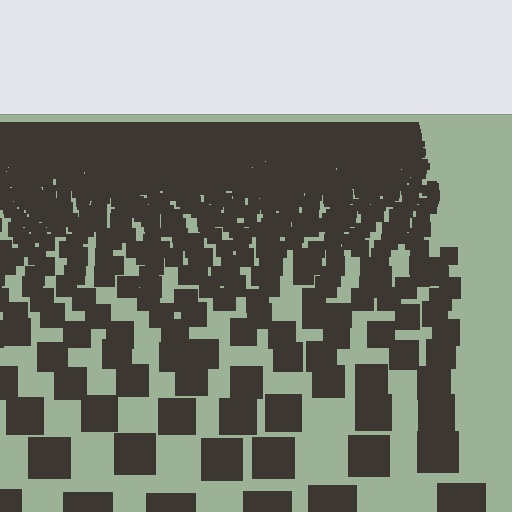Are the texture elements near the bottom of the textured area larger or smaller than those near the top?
Larger. Near the bottom, elements are closer to the viewer and appear at a bigger on-screen size.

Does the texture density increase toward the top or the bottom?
Density increases toward the top.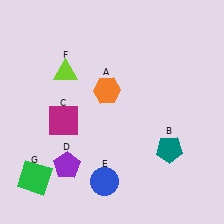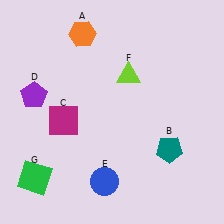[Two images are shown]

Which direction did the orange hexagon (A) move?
The orange hexagon (A) moved up.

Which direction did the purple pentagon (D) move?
The purple pentagon (D) moved up.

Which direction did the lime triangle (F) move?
The lime triangle (F) moved right.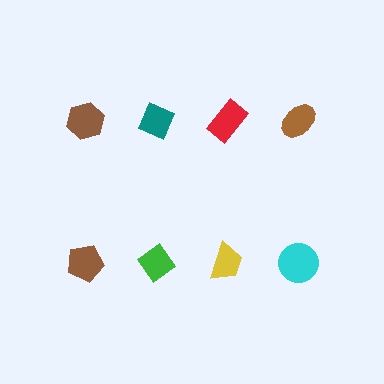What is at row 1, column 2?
A teal diamond.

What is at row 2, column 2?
A green diamond.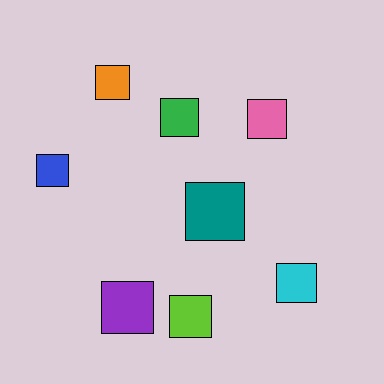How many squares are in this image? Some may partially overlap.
There are 8 squares.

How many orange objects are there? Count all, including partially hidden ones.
There is 1 orange object.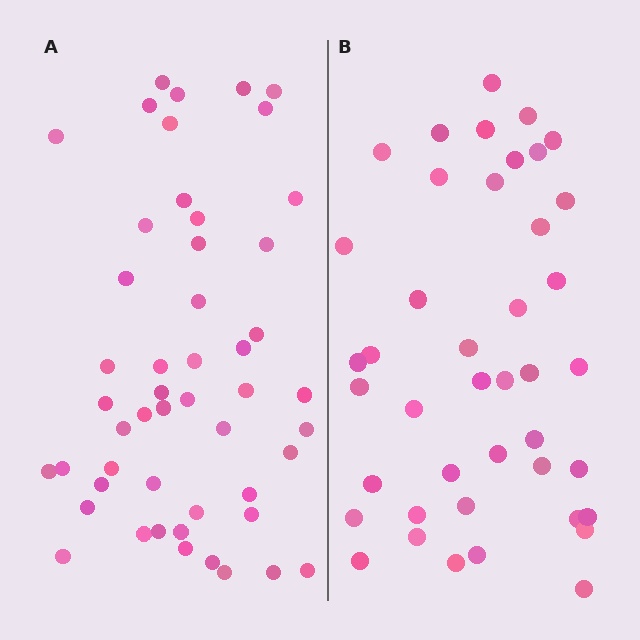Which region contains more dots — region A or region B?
Region A (the left region) has more dots.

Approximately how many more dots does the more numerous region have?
Region A has roughly 8 or so more dots than region B.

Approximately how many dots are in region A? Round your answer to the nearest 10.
About 50 dots.